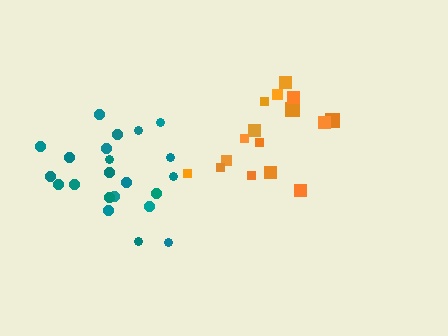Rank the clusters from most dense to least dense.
orange, teal.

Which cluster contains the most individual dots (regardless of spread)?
Teal (22).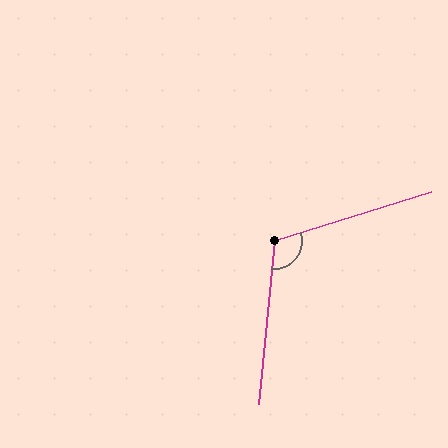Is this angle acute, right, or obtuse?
It is obtuse.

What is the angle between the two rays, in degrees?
Approximately 113 degrees.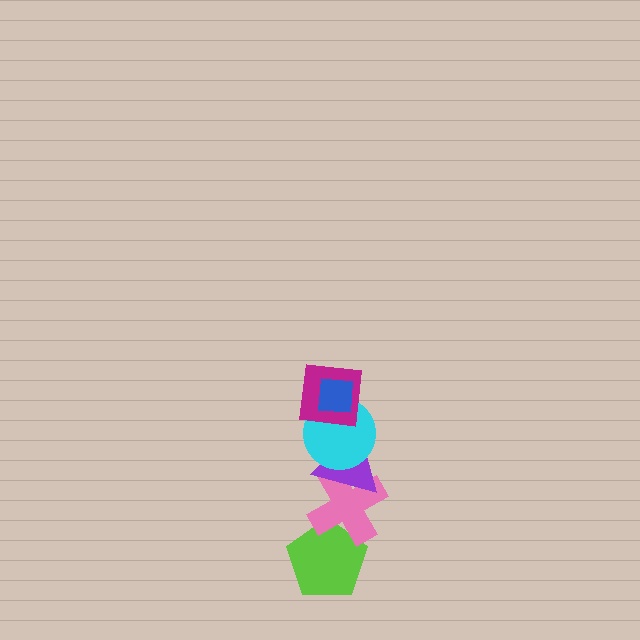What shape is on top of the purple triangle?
The cyan circle is on top of the purple triangle.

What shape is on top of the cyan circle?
The magenta square is on top of the cyan circle.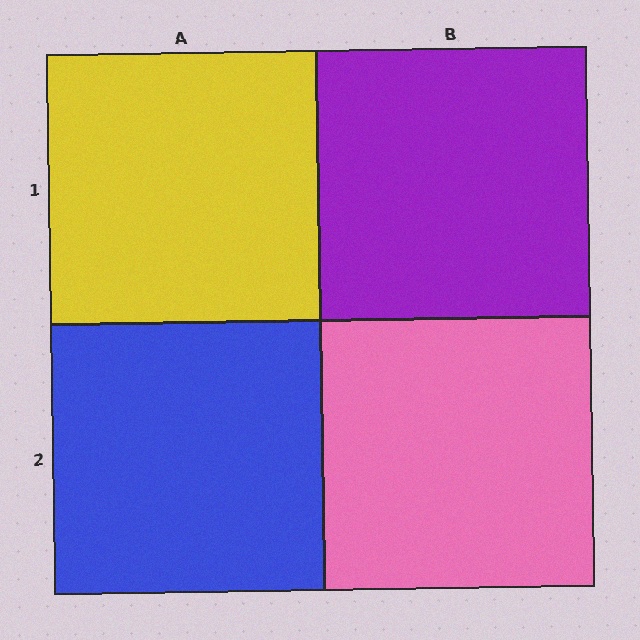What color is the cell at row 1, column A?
Yellow.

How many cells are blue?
1 cell is blue.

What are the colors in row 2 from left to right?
Blue, pink.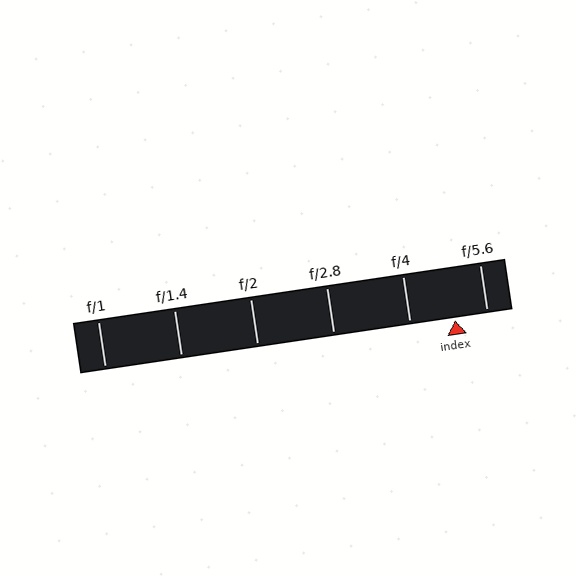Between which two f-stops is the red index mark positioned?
The index mark is between f/4 and f/5.6.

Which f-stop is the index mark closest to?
The index mark is closest to f/5.6.